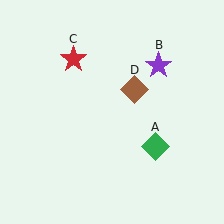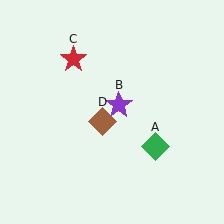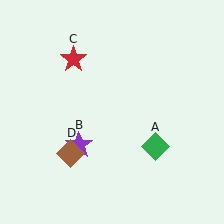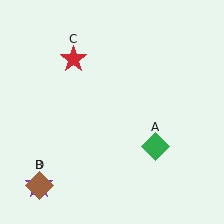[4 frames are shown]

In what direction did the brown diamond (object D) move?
The brown diamond (object D) moved down and to the left.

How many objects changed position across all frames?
2 objects changed position: purple star (object B), brown diamond (object D).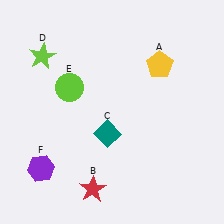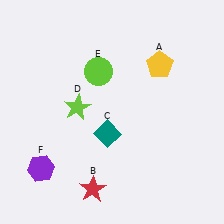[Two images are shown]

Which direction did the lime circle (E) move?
The lime circle (E) moved right.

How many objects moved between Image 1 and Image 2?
2 objects moved between the two images.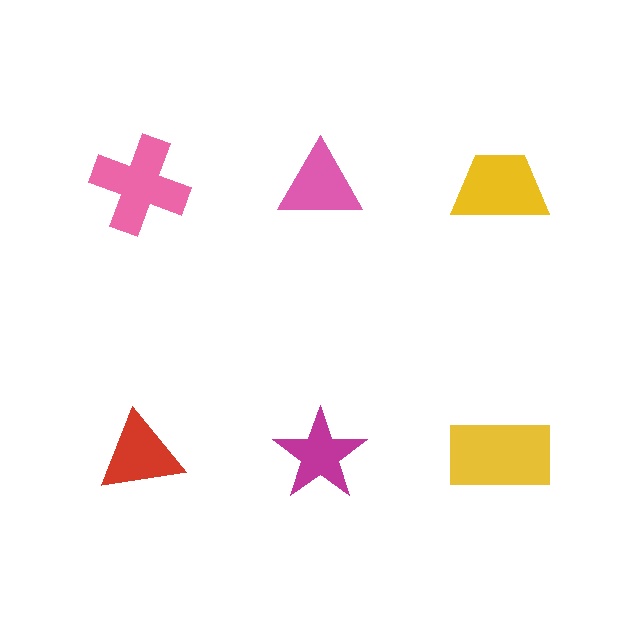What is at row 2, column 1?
A red triangle.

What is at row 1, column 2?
A pink triangle.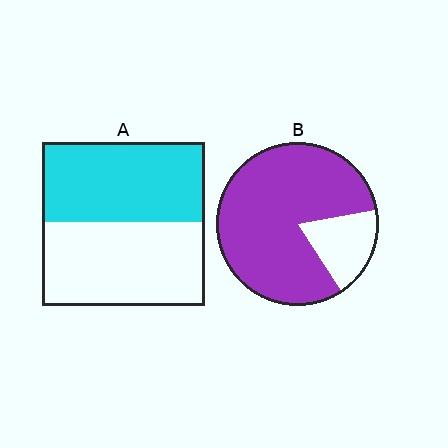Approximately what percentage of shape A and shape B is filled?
A is approximately 50% and B is approximately 80%.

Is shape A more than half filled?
Roughly half.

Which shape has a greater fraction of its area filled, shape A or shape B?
Shape B.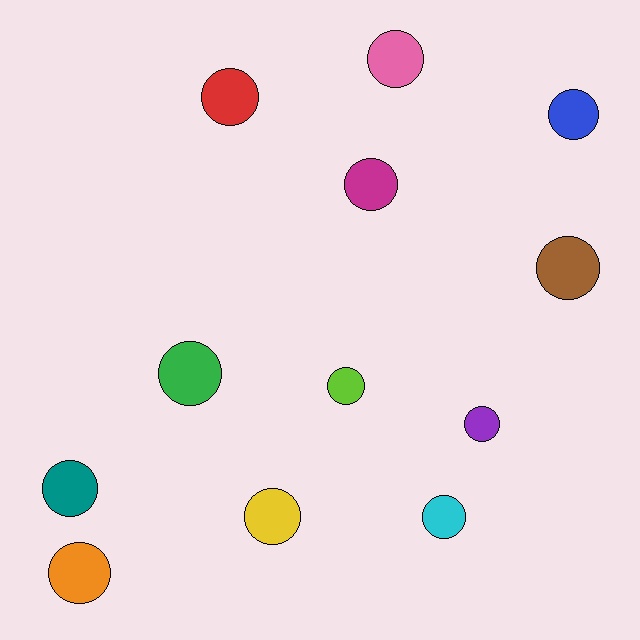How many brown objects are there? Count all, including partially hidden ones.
There is 1 brown object.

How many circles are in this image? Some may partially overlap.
There are 12 circles.